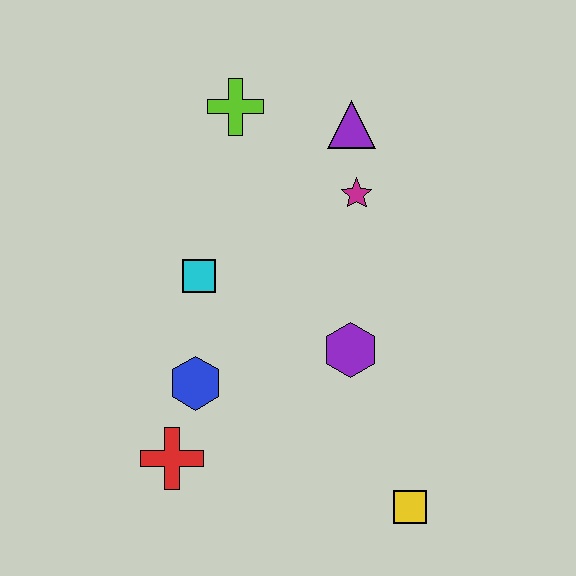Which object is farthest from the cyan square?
The yellow square is farthest from the cyan square.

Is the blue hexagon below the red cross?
No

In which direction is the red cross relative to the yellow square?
The red cross is to the left of the yellow square.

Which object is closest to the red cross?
The blue hexagon is closest to the red cross.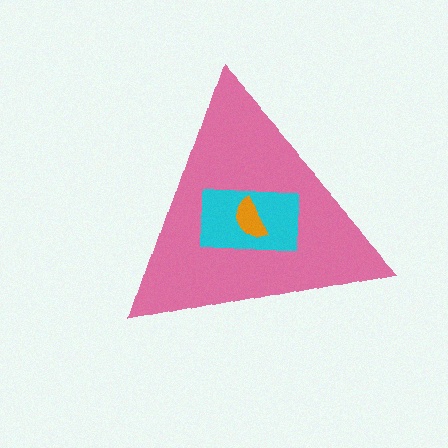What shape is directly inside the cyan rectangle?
The orange semicircle.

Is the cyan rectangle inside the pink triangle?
Yes.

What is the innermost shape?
The orange semicircle.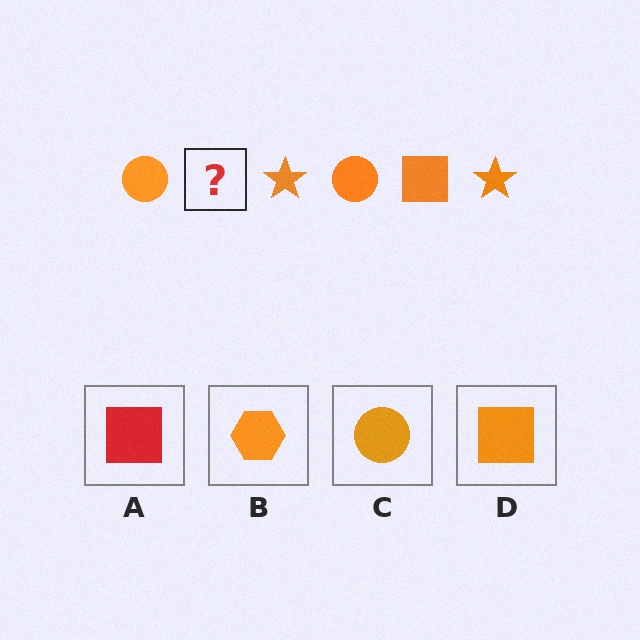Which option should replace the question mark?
Option D.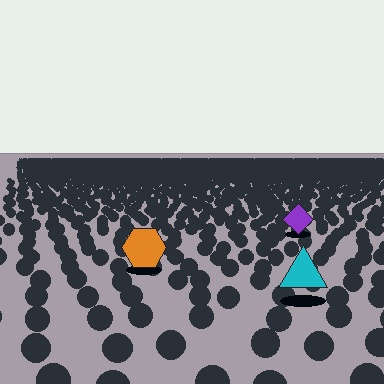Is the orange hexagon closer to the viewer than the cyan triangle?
No. The cyan triangle is closer — you can tell from the texture gradient: the ground texture is coarser near it.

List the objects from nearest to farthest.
From nearest to farthest: the cyan triangle, the orange hexagon, the purple diamond.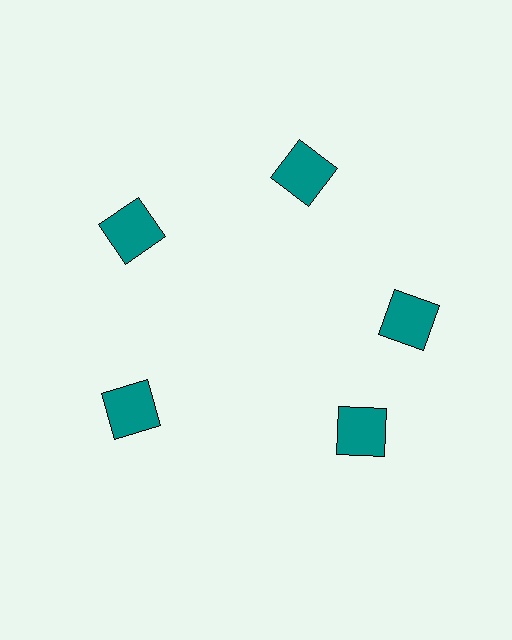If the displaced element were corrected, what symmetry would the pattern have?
It would have 5-fold rotational symmetry — the pattern would map onto itself every 72 degrees.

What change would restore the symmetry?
The symmetry would be restored by rotating it back into even spacing with its neighbors so that all 5 squares sit at equal angles and equal distance from the center.